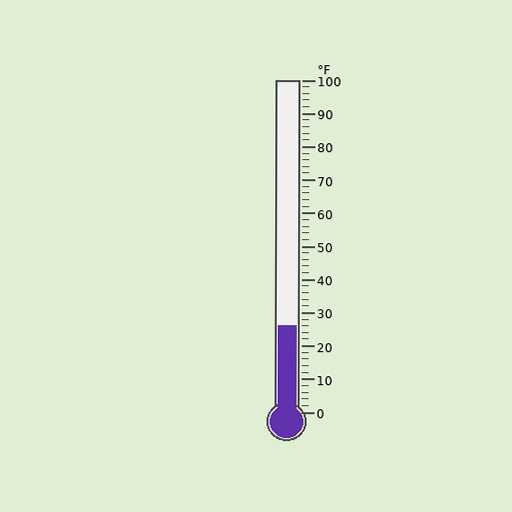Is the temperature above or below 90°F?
The temperature is below 90°F.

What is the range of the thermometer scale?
The thermometer scale ranges from 0°F to 100°F.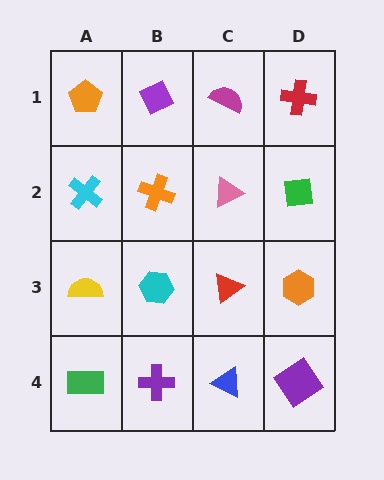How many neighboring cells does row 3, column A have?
3.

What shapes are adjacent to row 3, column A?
A cyan cross (row 2, column A), a green rectangle (row 4, column A), a cyan hexagon (row 3, column B).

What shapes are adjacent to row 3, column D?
A green square (row 2, column D), a purple diamond (row 4, column D), a red triangle (row 3, column C).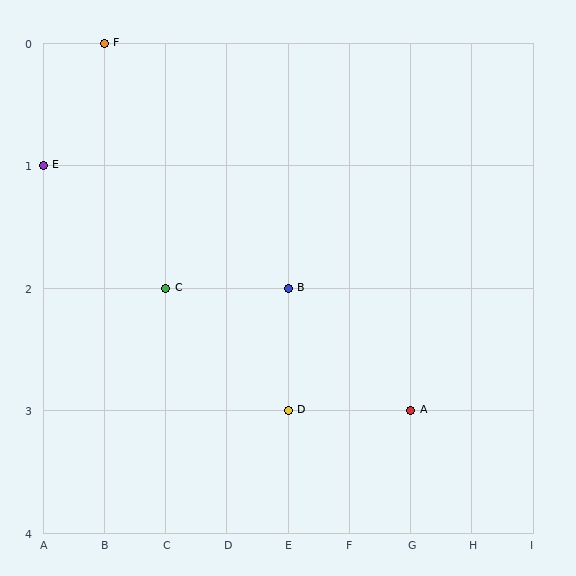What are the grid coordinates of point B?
Point B is at grid coordinates (E, 2).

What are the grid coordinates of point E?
Point E is at grid coordinates (A, 1).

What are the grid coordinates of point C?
Point C is at grid coordinates (C, 2).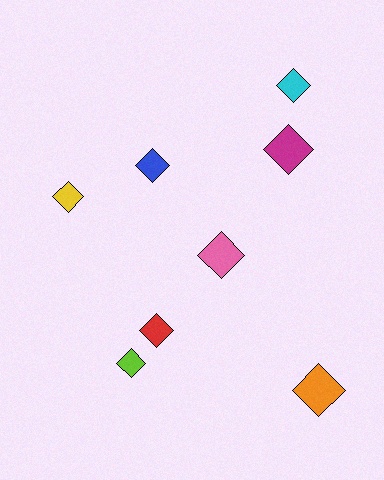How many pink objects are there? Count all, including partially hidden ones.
There is 1 pink object.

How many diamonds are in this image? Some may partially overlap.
There are 8 diamonds.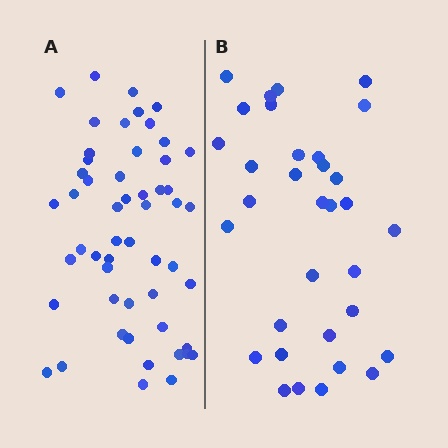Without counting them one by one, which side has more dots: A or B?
Region A (the left region) has more dots.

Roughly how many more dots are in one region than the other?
Region A has approximately 20 more dots than region B.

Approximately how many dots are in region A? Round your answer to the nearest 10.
About 50 dots. (The exact count is 53, which rounds to 50.)